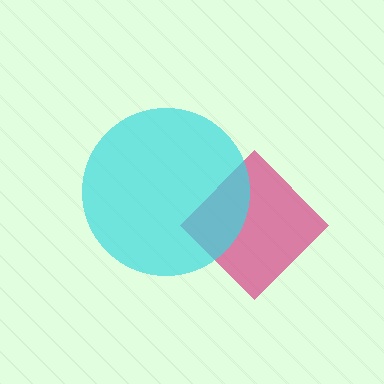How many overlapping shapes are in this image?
There are 2 overlapping shapes in the image.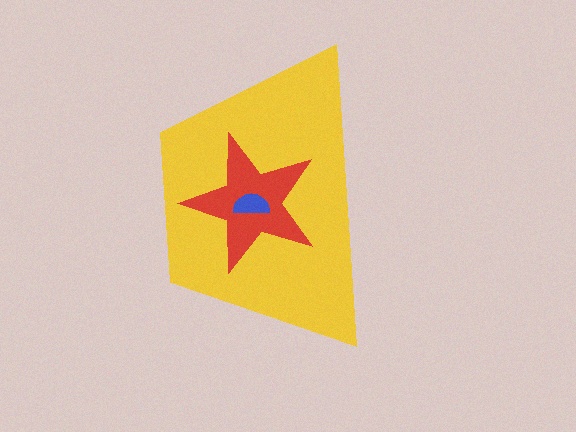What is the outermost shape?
The yellow trapezoid.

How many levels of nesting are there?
3.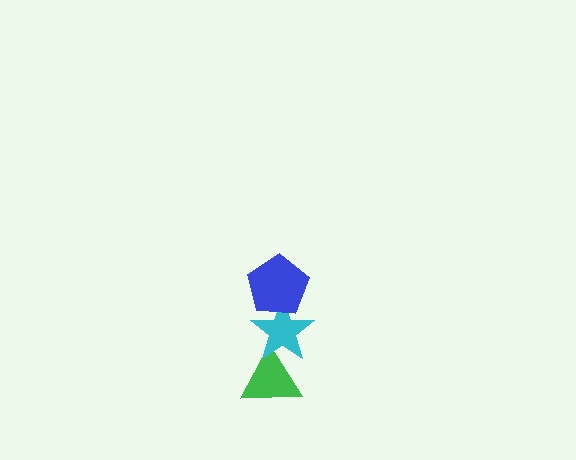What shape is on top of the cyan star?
The blue pentagon is on top of the cyan star.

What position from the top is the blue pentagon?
The blue pentagon is 1st from the top.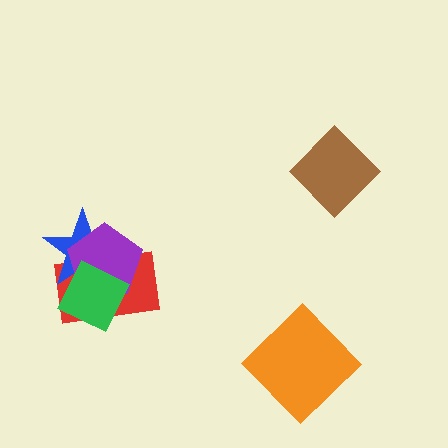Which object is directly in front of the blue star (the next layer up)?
The purple pentagon is directly in front of the blue star.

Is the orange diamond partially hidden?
No, no other shape covers it.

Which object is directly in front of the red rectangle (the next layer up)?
The blue star is directly in front of the red rectangle.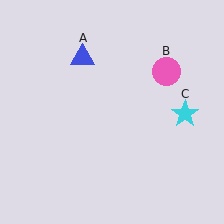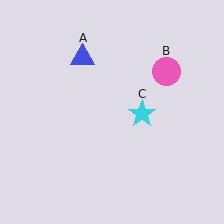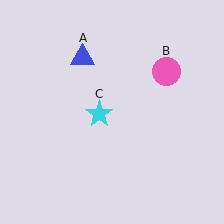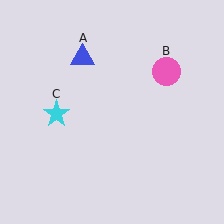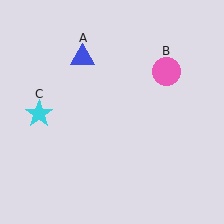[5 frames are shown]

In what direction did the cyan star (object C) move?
The cyan star (object C) moved left.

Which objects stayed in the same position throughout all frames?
Blue triangle (object A) and pink circle (object B) remained stationary.